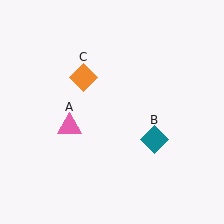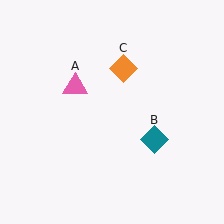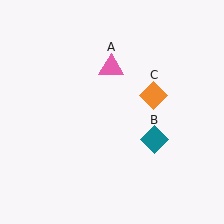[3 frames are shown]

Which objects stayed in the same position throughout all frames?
Teal diamond (object B) remained stationary.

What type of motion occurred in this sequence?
The pink triangle (object A), orange diamond (object C) rotated clockwise around the center of the scene.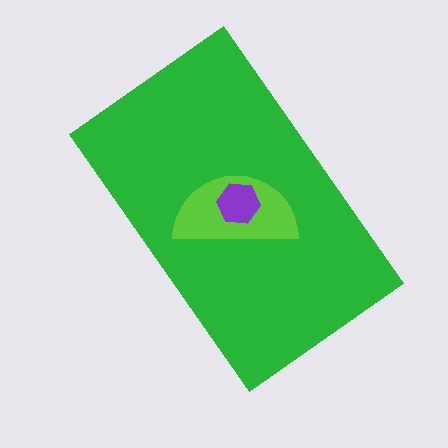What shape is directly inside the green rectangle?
The lime semicircle.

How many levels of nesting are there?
3.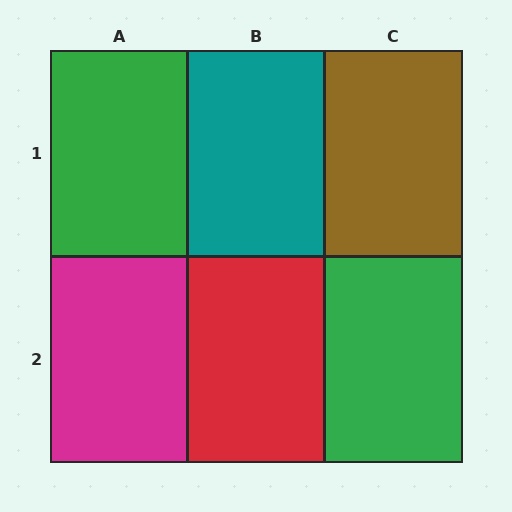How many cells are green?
2 cells are green.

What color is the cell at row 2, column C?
Green.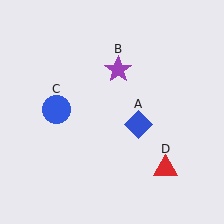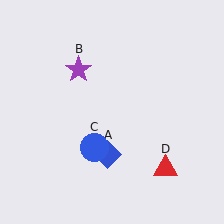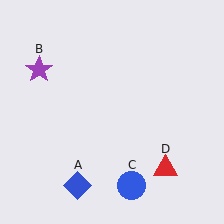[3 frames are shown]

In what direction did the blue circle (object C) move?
The blue circle (object C) moved down and to the right.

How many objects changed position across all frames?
3 objects changed position: blue diamond (object A), purple star (object B), blue circle (object C).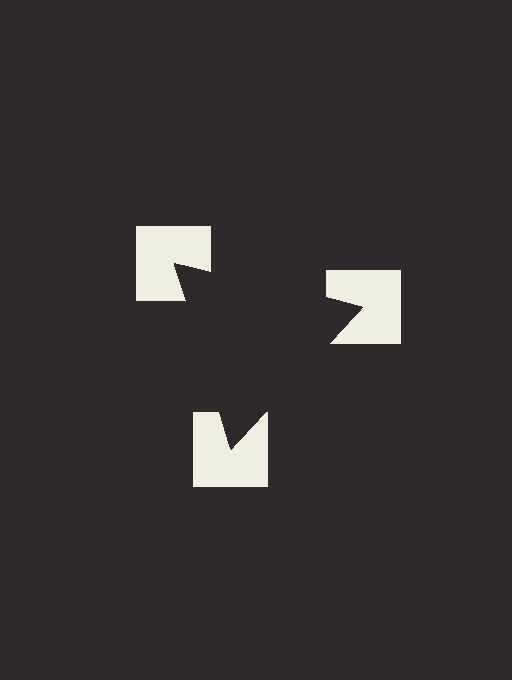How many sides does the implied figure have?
3 sides.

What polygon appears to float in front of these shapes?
An illusory triangle — its edges are inferred from the aligned wedge cuts in the notched squares, not physically drawn.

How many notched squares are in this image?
There are 3 — one at each vertex of the illusory triangle.